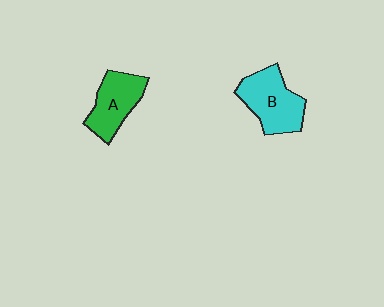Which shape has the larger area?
Shape B (cyan).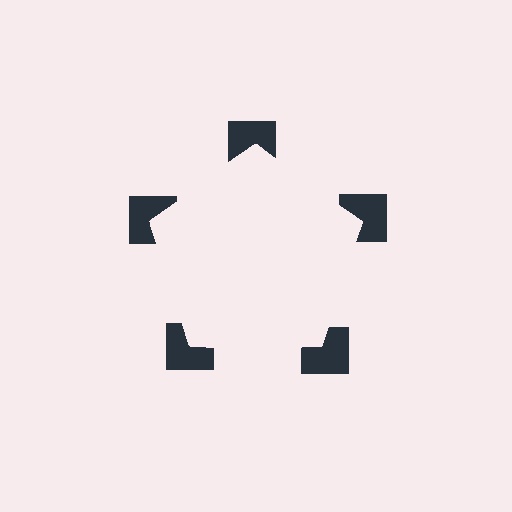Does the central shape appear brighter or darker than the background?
It typically appears slightly brighter than the background, even though no actual brightness change is drawn.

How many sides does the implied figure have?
5 sides.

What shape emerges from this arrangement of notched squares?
An illusory pentagon — its edges are inferred from the aligned wedge cuts in the notched squares, not physically drawn.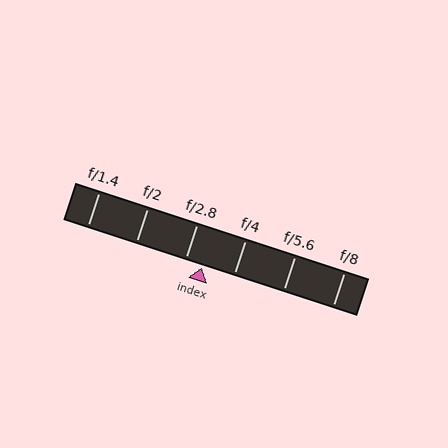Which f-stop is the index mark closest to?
The index mark is closest to f/2.8.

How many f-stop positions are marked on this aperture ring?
There are 6 f-stop positions marked.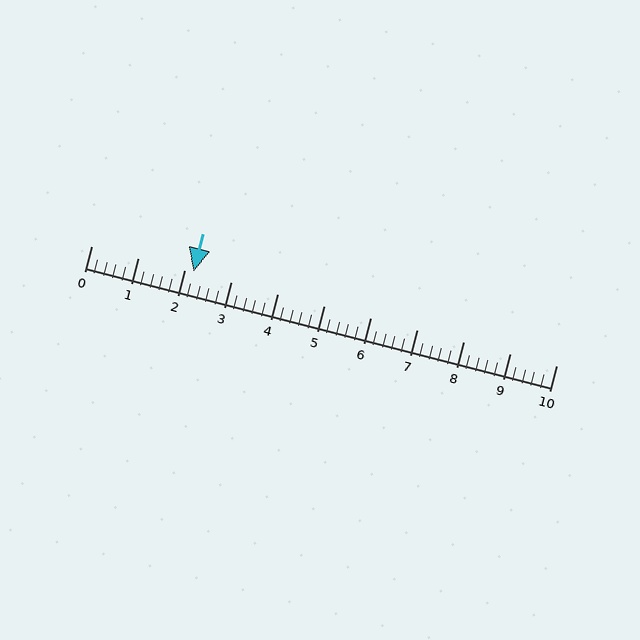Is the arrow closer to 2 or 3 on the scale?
The arrow is closer to 2.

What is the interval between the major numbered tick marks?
The major tick marks are spaced 1 units apart.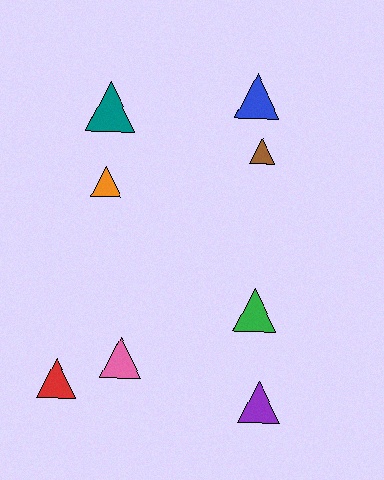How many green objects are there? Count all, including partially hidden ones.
There is 1 green object.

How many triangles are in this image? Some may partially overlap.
There are 8 triangles.